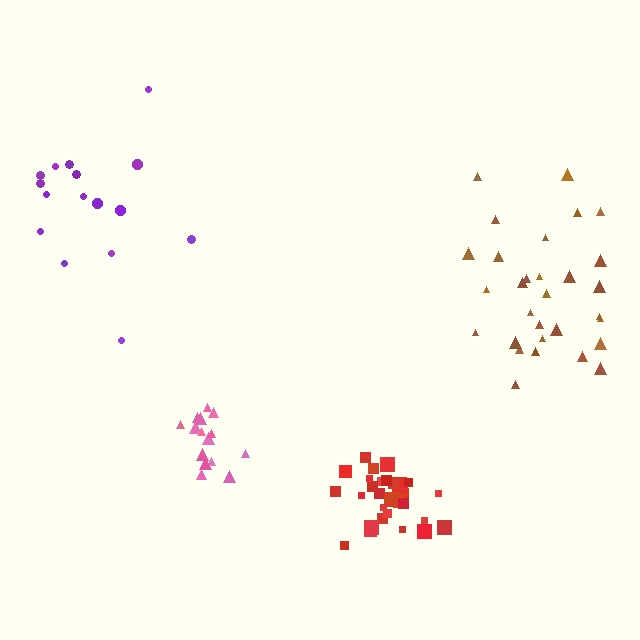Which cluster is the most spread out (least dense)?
Purple.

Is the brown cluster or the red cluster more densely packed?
Red.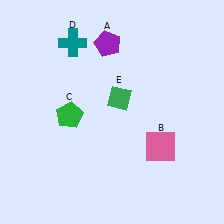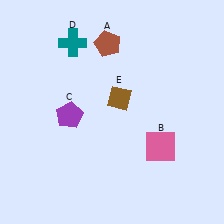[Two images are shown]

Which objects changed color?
A changed from purple to brown. C changed from green to purple. E changed from green to brown.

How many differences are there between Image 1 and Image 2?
There are 3 differences between the two images.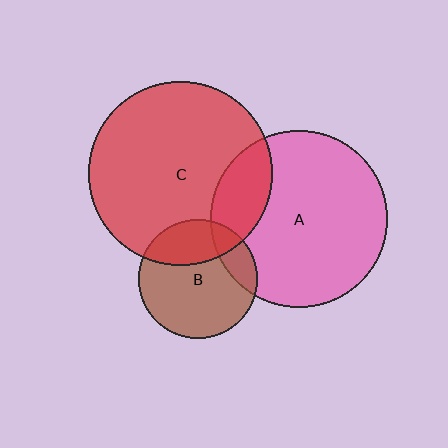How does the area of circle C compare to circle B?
Approximately 2.4 times.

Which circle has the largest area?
Circle C (red).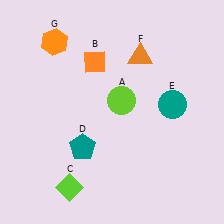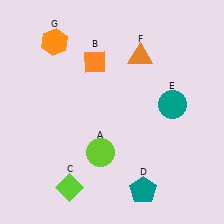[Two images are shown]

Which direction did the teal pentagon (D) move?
The teal pentagon (D) moved right.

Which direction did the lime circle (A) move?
The lime circle (A) moved down.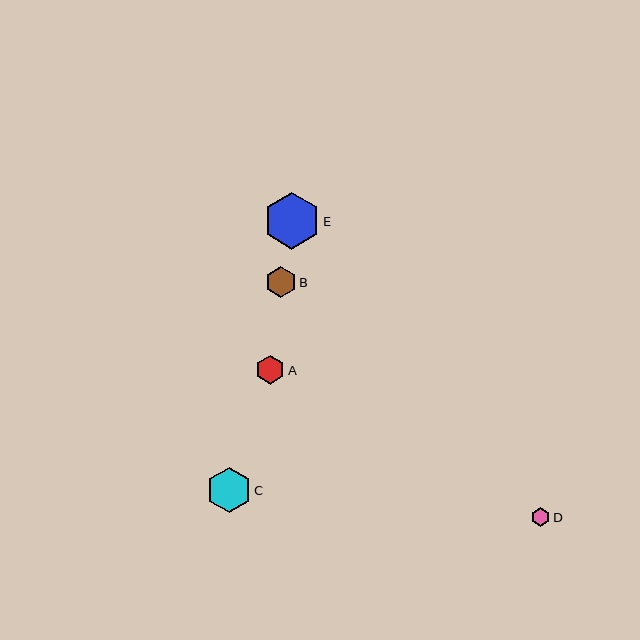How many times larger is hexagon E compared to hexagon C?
Hexagon E is approximately 1.3 times the size of hexagon C.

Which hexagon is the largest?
Hexagon E is the largest with a size of approximately 57 pixels.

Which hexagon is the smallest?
Hexagon D is the smallest with a size of approximately 19 pixels.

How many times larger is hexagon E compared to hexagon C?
Hexagon E is approximately 1.3 times the size of hexagon C.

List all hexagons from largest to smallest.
From largest to smallest: E, C, B, A, D.